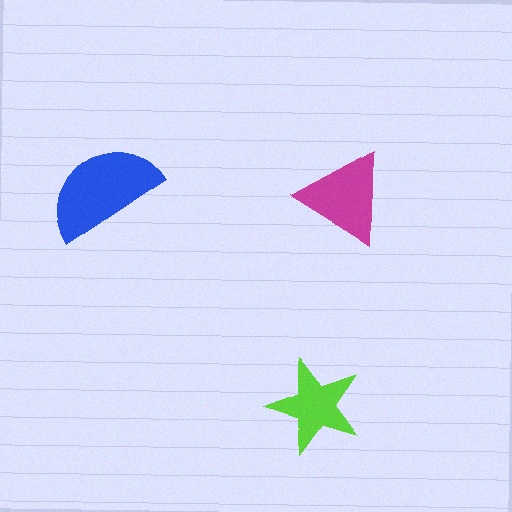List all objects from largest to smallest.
The blue semicircle, the magenta triangle, the lime star.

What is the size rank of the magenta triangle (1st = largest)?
2nd.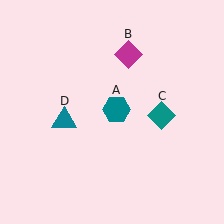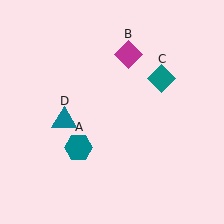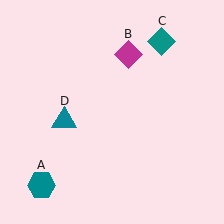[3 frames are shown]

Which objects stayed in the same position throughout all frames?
Magenta diamond (object B) and teal triangle (object D) remained stationary.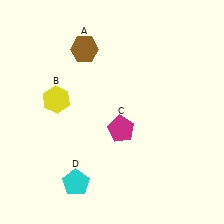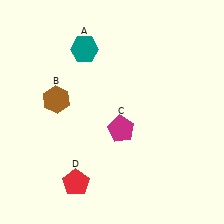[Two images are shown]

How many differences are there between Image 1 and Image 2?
There are 3 differences between the two images.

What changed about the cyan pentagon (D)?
In Image 1, D is cyan. In Image 2, it changed to red.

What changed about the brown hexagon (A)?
In Image 1, A is brown. In Image 2, it changed to teal.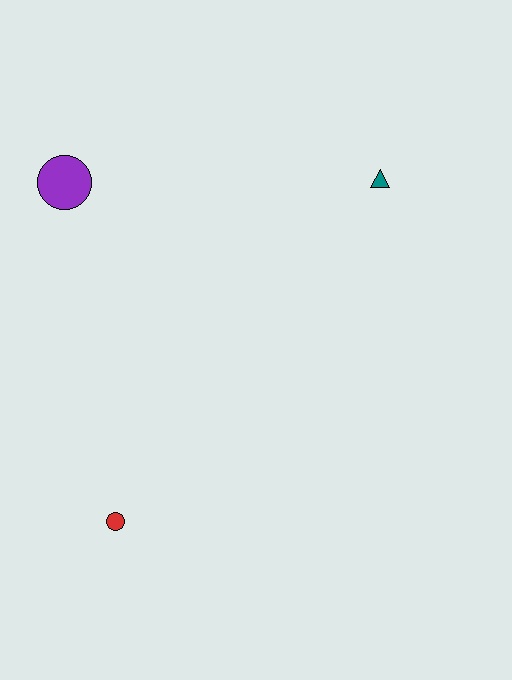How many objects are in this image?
There are 3 objects.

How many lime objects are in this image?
There are no lime objects.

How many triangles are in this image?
There is 1 triangle.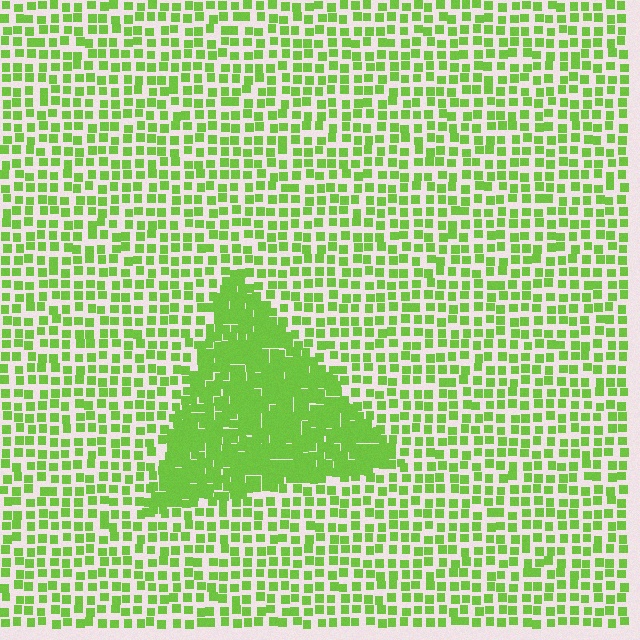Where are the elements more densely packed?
The elements are more densely packed inside the triangle boundary.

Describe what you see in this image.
The image contains small lime elements arranged at two different densities. A triangle-shaped region is visible where the elements are more densely packed than the surrounding area.